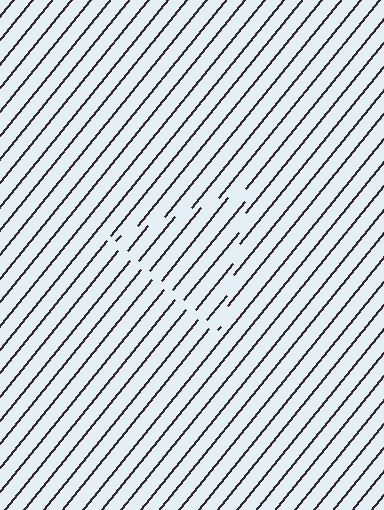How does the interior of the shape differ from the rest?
The interior of the shape contains the same grating, shifted by half a period — the contour is defined by the phase discontinuity where line-ends from the inner and outer gratings abut.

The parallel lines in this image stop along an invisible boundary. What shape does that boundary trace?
An illusory triangle. The interior of the shape contains the same grating, shifted by half a period — the contour is defined by the phase discontinuity where line-ends from the inner and outer gratings abut.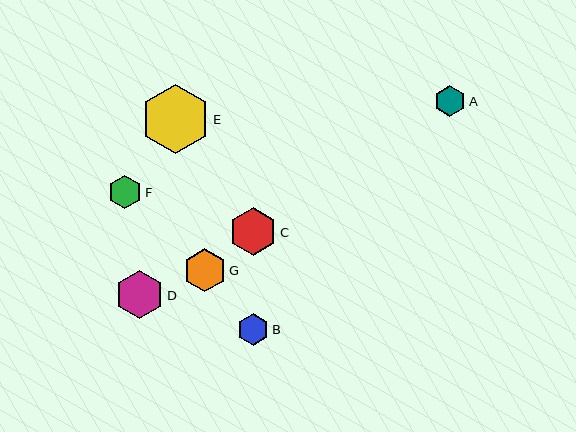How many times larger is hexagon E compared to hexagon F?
Hexagon E is approximately 2.1 times the size of hexagon F.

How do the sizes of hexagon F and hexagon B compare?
Hexagon F and hexagon B are approximately the same size.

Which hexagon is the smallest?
Hexagon A is the smallest with a size of approximately 31 pixels.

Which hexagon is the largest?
Hexagon E is the largest with a size of approximately 69 pixels.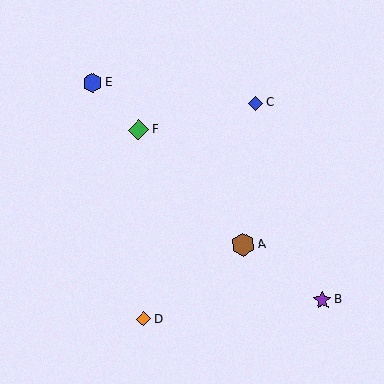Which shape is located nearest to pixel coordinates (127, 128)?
The green diamond (labeled F) at (139, 130) is nearest to that location.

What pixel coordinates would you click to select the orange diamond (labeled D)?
Click at (144, 319) to select the orange diamond D.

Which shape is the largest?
The brown hexagon (labeled A) is the largest.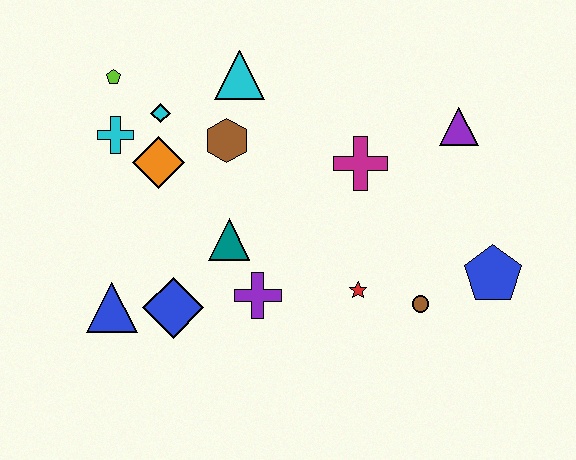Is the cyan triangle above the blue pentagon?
Yes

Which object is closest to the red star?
The brown circle is closest to the red star.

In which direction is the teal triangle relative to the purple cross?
The teal triangle is above the purple cross.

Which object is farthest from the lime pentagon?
The blue pentagon is farthest from the lime pentagon.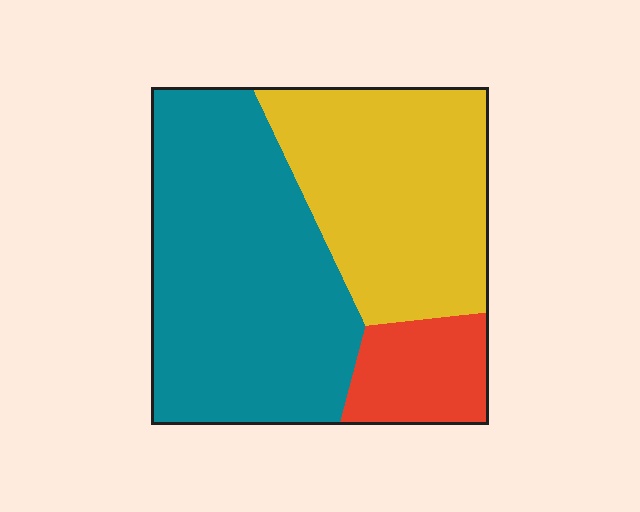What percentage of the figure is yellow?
Yellow takes up about three eighths (3/8) of the figure.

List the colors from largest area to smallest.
From largest to smallest: teal, yellow, red.